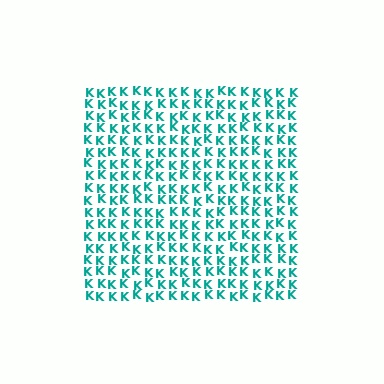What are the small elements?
The small elements are letter K's.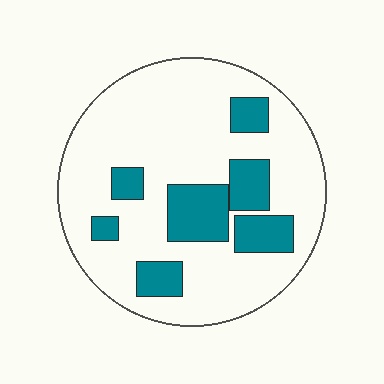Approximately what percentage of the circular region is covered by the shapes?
Approximately 25%.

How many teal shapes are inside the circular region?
7.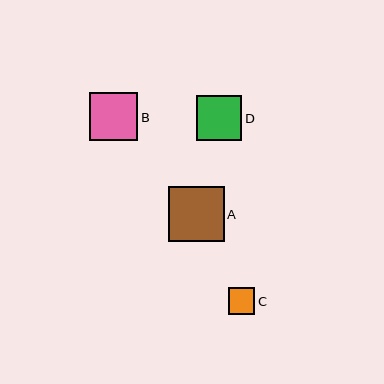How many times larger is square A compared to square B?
Square A is approximately 1.1 times the size of square B.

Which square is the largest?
Square A is the largest with a size of approximately 55 pixels.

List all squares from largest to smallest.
From largest to smallest: A, B, D, C.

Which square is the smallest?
Square C is the smallest with a size of approximately 27 pixels.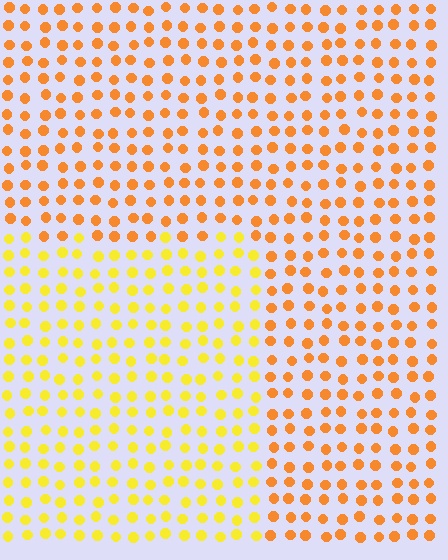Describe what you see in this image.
The image is filled with small orange elements in a uniform arrangement. A rectangle-shaped region is visible where the elements are tinted to a slightly different hue, forming a subtle color boundary.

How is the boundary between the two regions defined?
The boundary is defined purely by a slight shift in hue (about 30 degrees). Spacing, size, and orientation are identical on both sides.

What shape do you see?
I see a rectangle.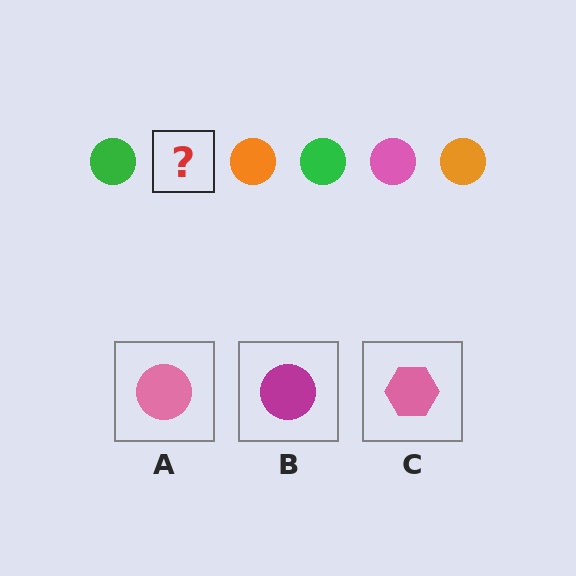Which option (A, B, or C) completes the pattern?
A.